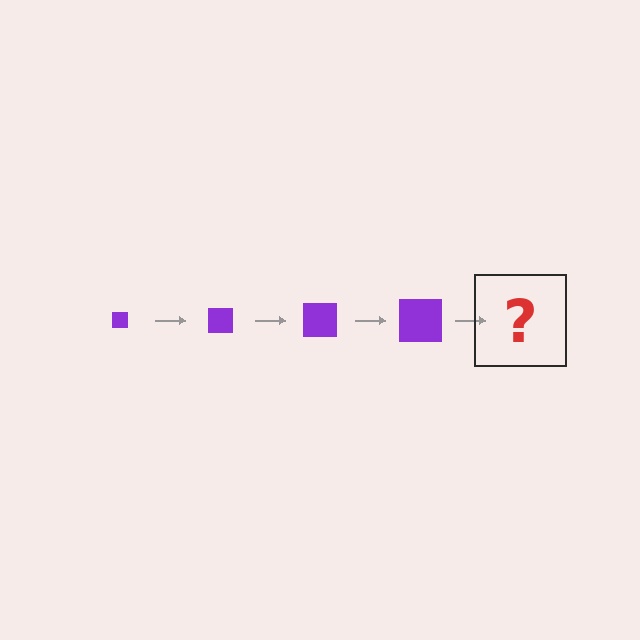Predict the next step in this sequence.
The next step is a purple square, larger than the previous one.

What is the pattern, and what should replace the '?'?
The pattern is that the square gets progressively larger each step. The '?' should be a purple square, larger than the previous one.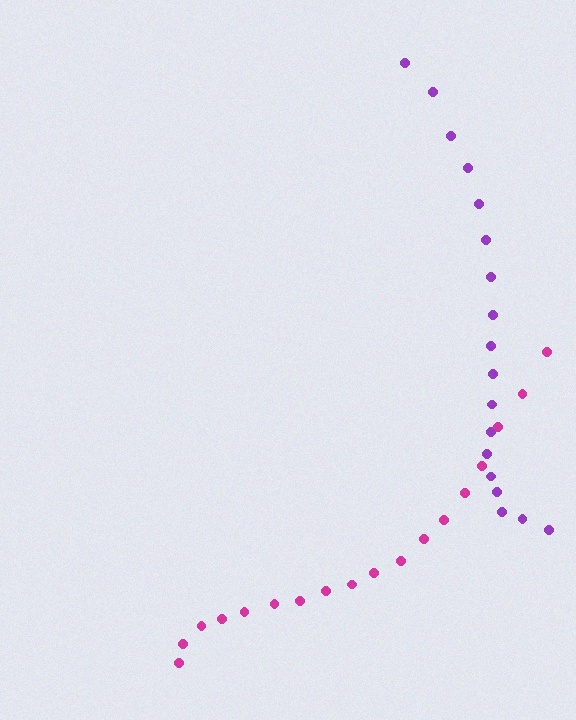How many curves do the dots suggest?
There are 2 distinct paths.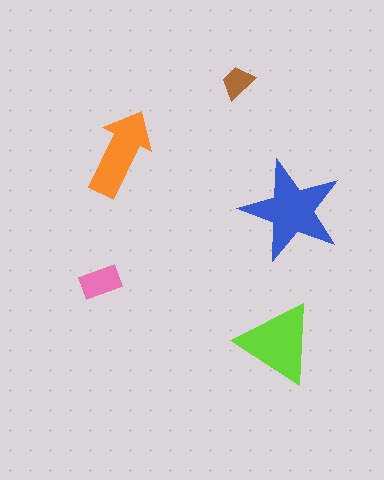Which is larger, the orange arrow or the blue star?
The blue star.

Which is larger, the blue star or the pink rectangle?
The blue star.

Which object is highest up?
The brown trapezoid is topmost.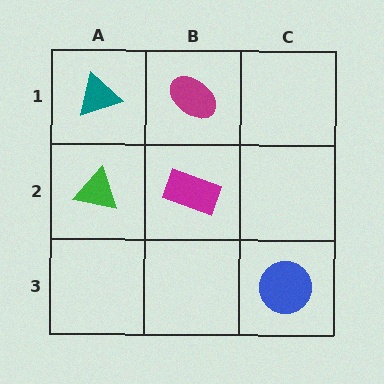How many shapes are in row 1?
2 shapes.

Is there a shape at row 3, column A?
No, that cell is empty.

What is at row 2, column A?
A green triangle.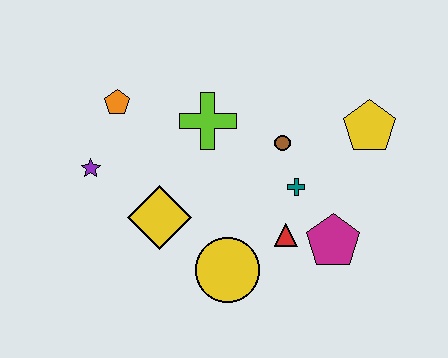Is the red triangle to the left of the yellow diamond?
No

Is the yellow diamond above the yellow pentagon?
No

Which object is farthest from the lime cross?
The magenta pentagon is farthest from the lime cross.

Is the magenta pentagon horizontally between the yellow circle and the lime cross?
No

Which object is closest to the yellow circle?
The red triangle is closest to the yellow circle.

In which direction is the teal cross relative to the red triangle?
The teal cross is above the red triangle.